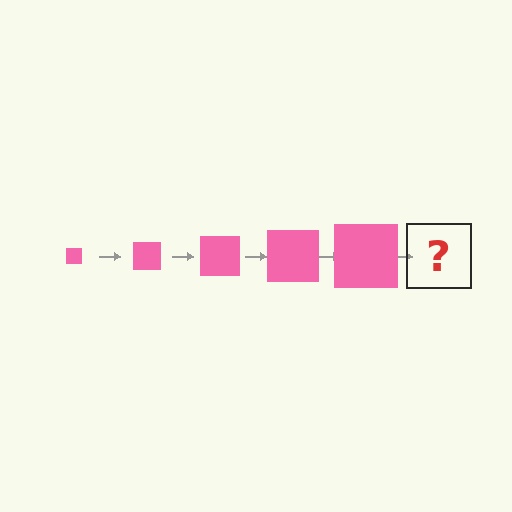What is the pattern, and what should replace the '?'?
The pattern is that the square gets progressively larger each step. The '?' should be a pink square, larger than the previous one.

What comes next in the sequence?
The next element should be a pink square, larger than the previous one.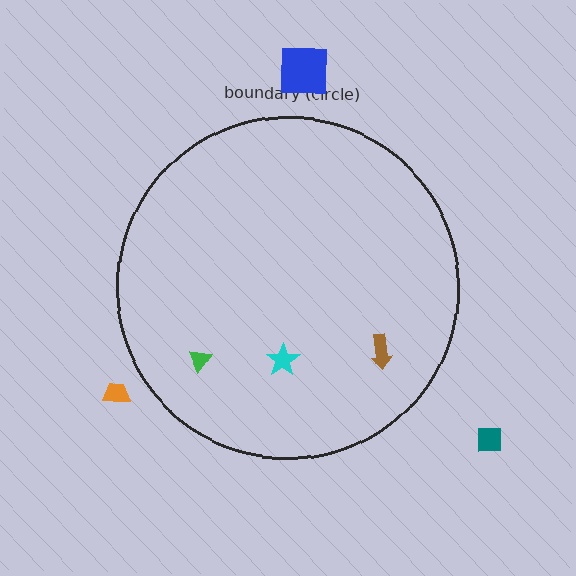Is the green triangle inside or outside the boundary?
Inside.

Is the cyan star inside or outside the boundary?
Inside.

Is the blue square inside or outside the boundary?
Outside.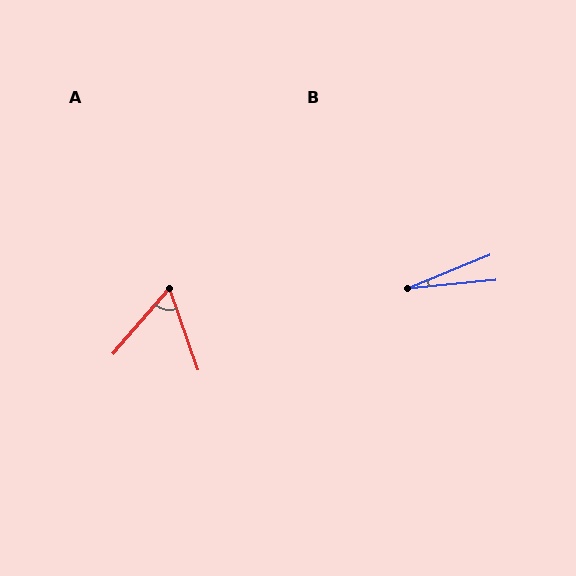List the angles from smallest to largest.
B (16°), A (60°).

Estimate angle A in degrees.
Approximately 60 degrees.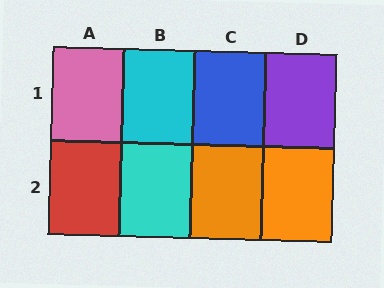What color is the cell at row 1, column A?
Pink.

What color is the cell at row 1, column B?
Cyan.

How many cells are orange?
2 cells are orange.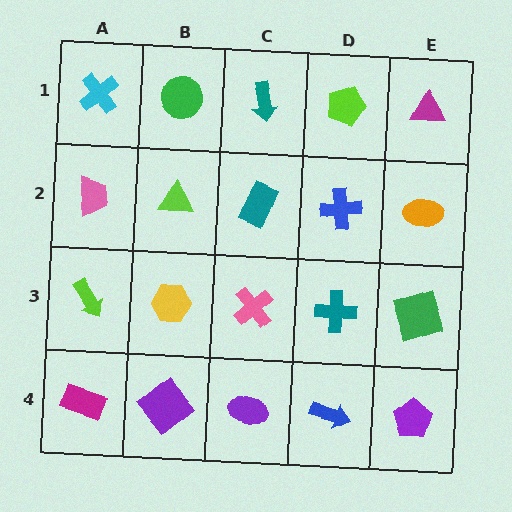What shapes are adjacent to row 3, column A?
A pink trapezoid (row 2, column A), a magenta rectangle (row 4, column A), a yellow hexagon (row 3, column B).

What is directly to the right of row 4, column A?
A purple diamond.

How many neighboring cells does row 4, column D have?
3.